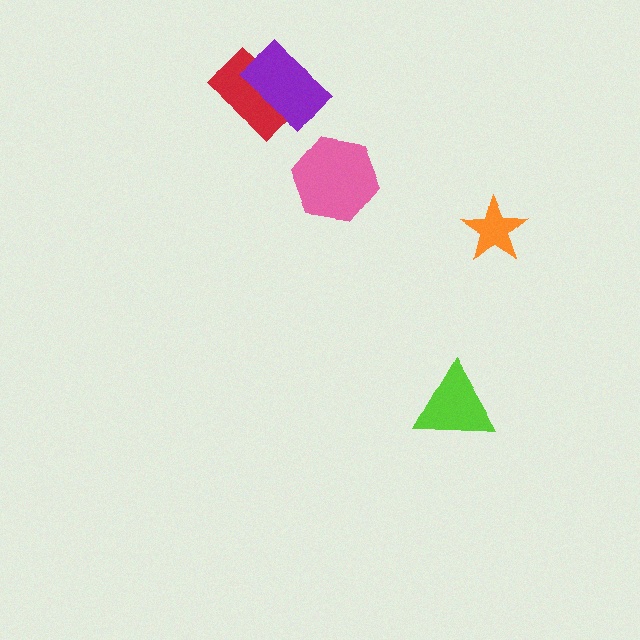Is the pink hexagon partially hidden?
No, no other shape covers it.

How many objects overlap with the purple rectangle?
1 object overlaps with the purple rectangle.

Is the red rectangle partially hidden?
Yes, it is partially covered by another shape.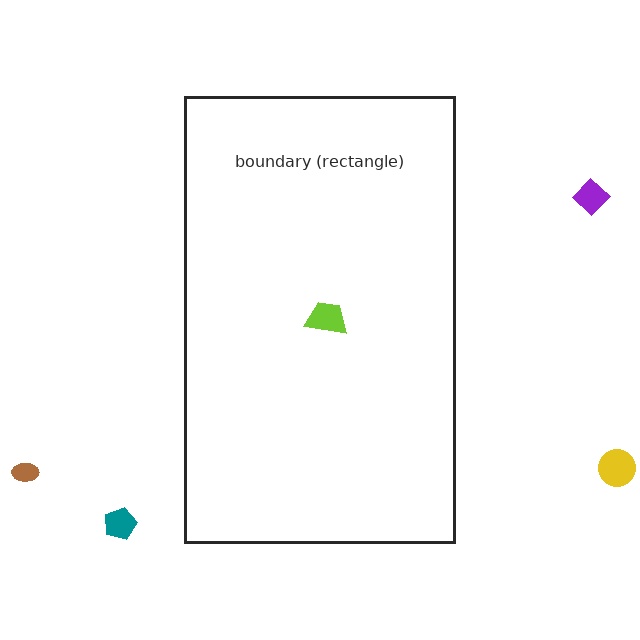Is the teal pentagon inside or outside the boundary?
Outside.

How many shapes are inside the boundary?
1 inside, 4 outside.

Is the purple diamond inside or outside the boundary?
Outside.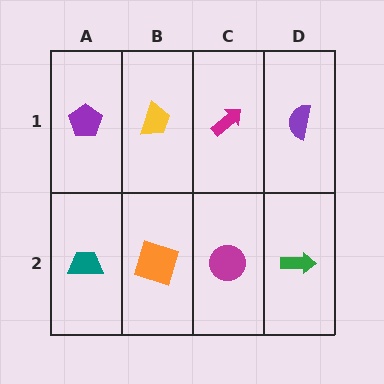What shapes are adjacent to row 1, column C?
A magenta circle (row 2, column C), a yellow trapezoid (row 1, column B), a purple semicircle (row 1, column D).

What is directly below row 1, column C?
A magenta circle.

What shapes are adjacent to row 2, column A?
A purple pentagon (row 1, column A), an orange square (row 2, column B).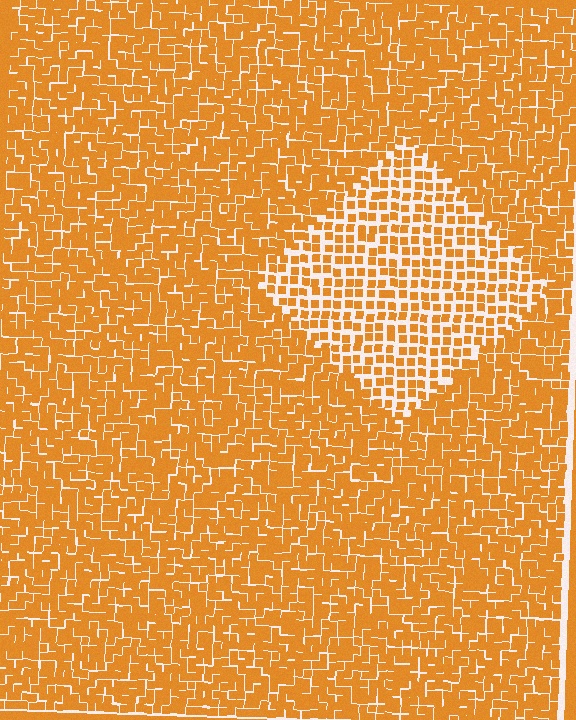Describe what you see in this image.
The image contains small orange elements arranged at two different densities. A diamond-shaped region is visible where the elements are less densely packed than the surrounding area.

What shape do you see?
I see a diamond.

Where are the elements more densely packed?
The elements are more densely packed outside the diamond boundary.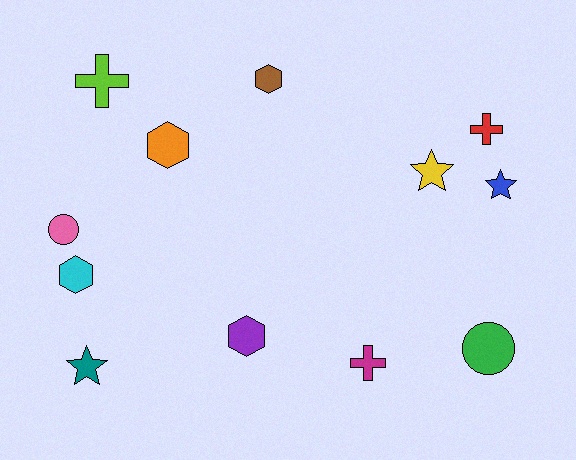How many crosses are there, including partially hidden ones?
There are 3 crosses.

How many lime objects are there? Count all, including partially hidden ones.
There is 1 lime object.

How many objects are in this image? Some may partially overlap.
There are 12 objects.